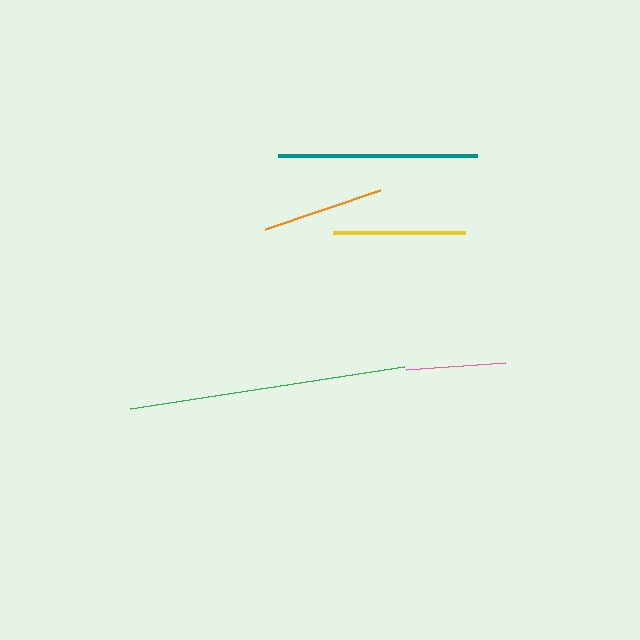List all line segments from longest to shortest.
From longest to shortest: green, teal, yellow, orange, pink.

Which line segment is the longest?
The green line is the longest at approximately 277 pixels.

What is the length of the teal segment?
The teal segment is approximately 199 pixels long.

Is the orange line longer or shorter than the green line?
The green line is longer than the orange line.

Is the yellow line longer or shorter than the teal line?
The teal line is longer than the yellow line.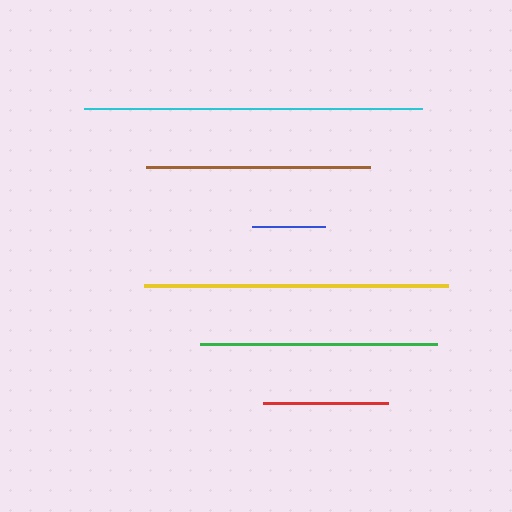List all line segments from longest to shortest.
From longest to shortest: cyan, yellow, green, brown, red, blue.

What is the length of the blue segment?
The blue segment is approximately 74 pixels long.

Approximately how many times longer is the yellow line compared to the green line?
The yellow line is approximately 1.3 times the length of the green line.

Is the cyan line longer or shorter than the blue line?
The cyan line is longer than the blue line.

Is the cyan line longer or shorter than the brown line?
The cyan line is longer than the brown line.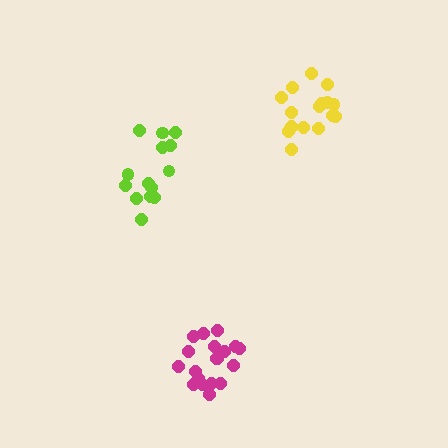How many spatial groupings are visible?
There are 3 spatial groupings.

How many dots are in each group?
Group 1: 17 dots, Group 2: 19 dots, Group 3: 14 dots (50 total).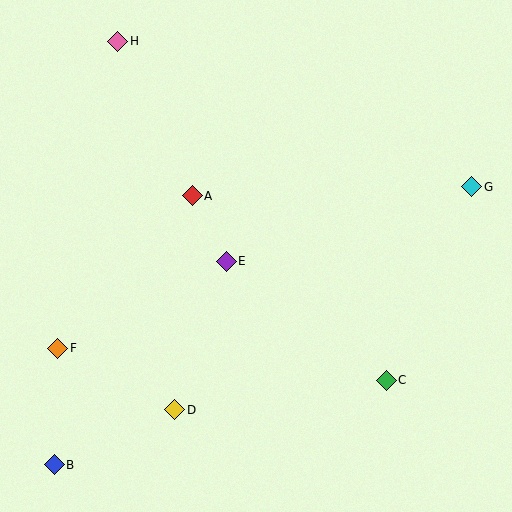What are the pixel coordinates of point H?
Point H is at (118, 41).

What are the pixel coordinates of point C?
Point C is at (386, 380).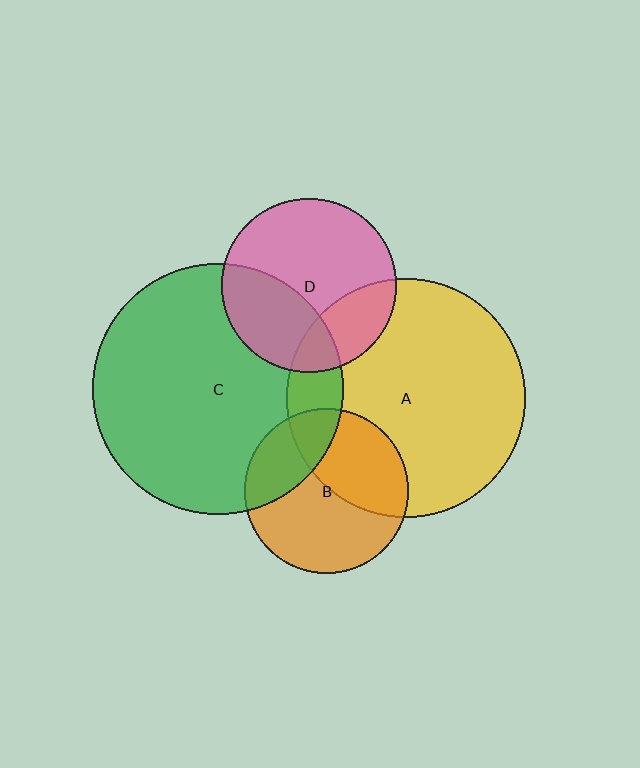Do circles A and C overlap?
Yes.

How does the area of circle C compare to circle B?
Approximately 2.3 times.